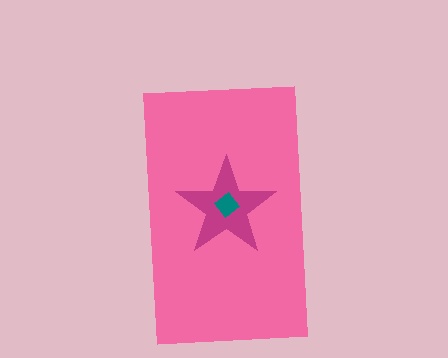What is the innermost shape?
The teal diamond.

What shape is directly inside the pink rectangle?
The magenta star.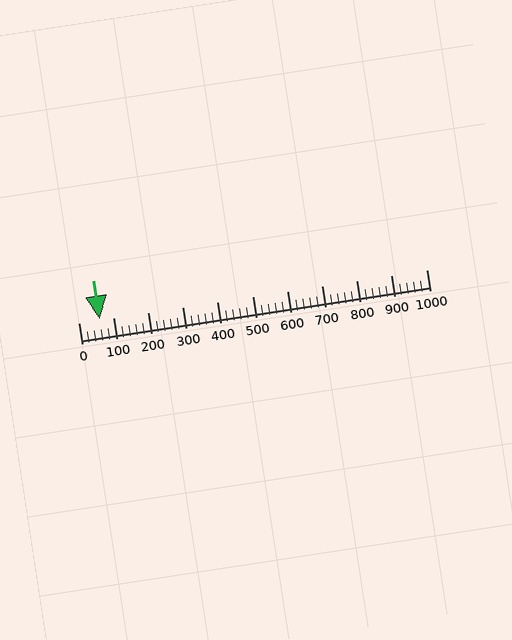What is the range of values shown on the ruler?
The ruler shows values from 0 to 1000.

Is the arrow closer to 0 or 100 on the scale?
The arrow is closer to 100.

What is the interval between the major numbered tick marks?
The major tick marks are spaced 100 units apart.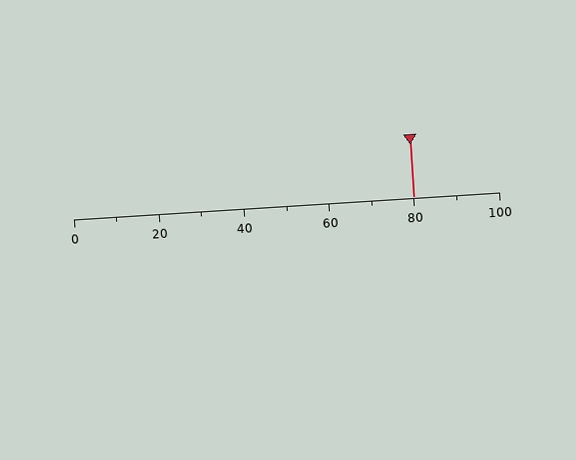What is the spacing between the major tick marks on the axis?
The major ticks are spaced 20 apart.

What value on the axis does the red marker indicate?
The marker indicates approximately 80.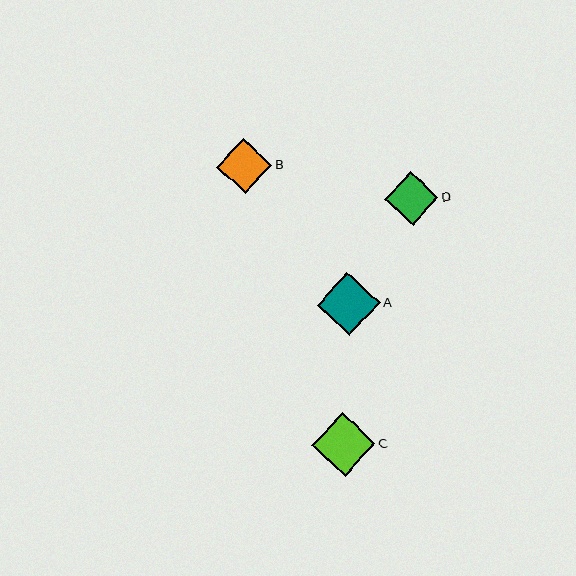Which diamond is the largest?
Diamond C is the largest with a size of approximately 63 pixels.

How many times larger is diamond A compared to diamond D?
Diamond A is approximately 1.2 times the size of diamond D.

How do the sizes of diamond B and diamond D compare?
Diamond B and diamond D are approximately the same size.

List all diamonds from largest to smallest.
From largest to smallest: C, A, B, D.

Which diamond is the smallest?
Diamond D is the smallest with a size of approximately 53 pixels.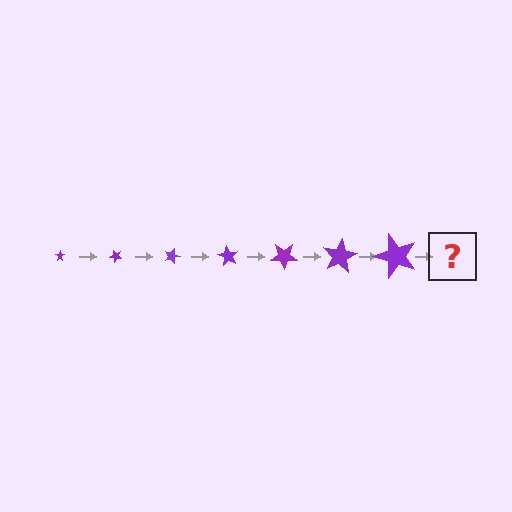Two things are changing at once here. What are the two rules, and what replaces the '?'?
The two rules are that the star grows larger each step and it rotates 45 degrees each step. The '?' should be a star, larger than the previous one and rotated 315 degrees from the start.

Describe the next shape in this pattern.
It should be a star, larger than the previous one and rotated 315 degrees from the start.